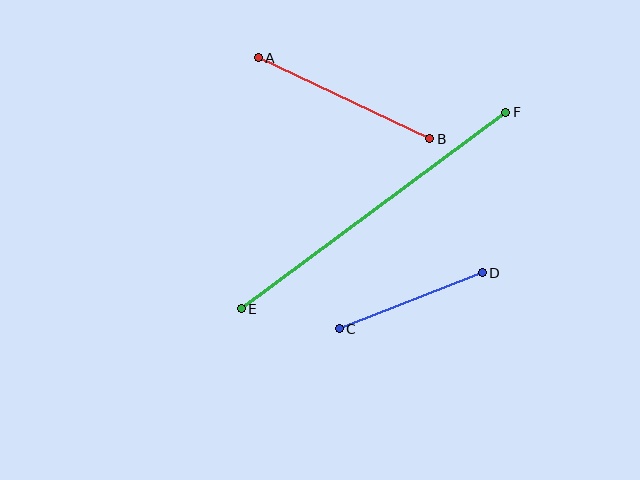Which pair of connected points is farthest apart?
Points E and F are farthest apart.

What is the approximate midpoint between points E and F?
The midpoint is at approximately (374, 211) pixels.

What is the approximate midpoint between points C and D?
The midpoint is at approximately (411, 301) pixels.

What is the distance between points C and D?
The distance is approximately 154 pixels.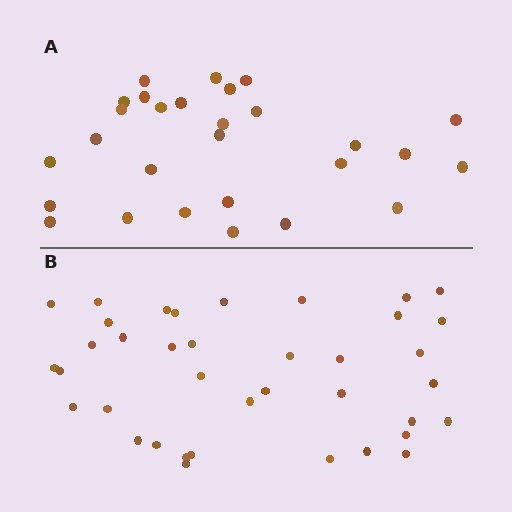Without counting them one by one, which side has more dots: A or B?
Region B (the bottom region) has more dots.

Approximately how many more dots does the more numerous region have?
Region B has roughly 10 or so more dots than region A.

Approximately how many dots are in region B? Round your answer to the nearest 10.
About 40 dots. (The exact count is 38, which rounds to 40.)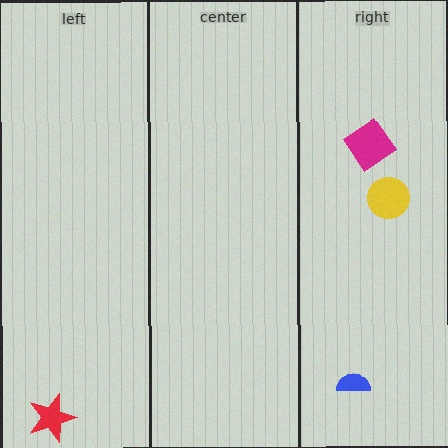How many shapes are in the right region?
3.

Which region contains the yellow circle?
The right region.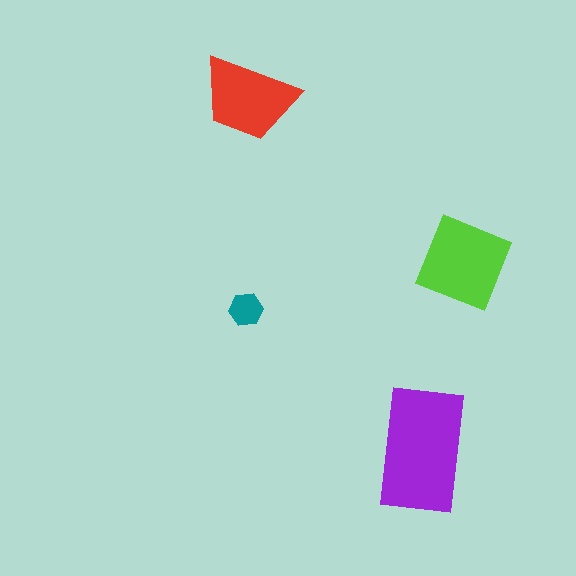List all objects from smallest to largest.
The teal hexagon, the red trapezoid, the lime diamond, the purple rectangle.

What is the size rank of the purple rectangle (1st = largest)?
1st.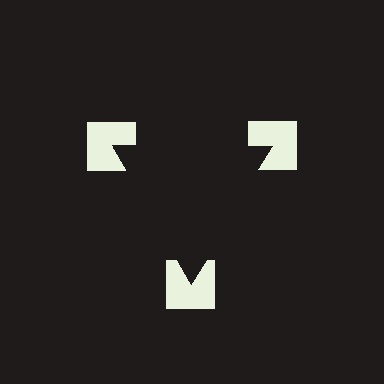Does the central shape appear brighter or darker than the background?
It typically appears slightly darker than the background, even though no actual brightness change is drawn.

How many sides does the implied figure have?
3 sides.